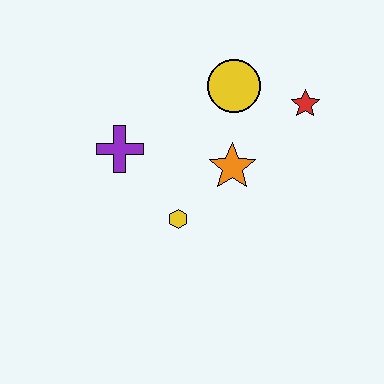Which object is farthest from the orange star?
The purple cross is farthest from the orange star.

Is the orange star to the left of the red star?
Yes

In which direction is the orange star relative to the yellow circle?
The orange star is below the yellow circle.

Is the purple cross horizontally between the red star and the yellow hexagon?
No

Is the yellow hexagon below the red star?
Yes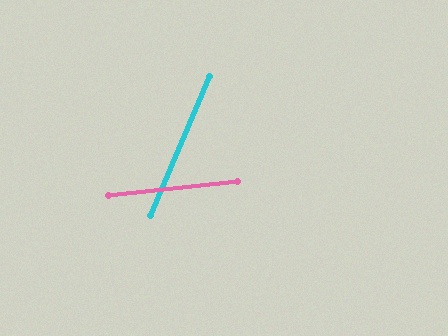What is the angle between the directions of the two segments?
Approximately 61 degrees.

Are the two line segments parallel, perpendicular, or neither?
Neither parallel nor perpendicular — they differ by about 61°.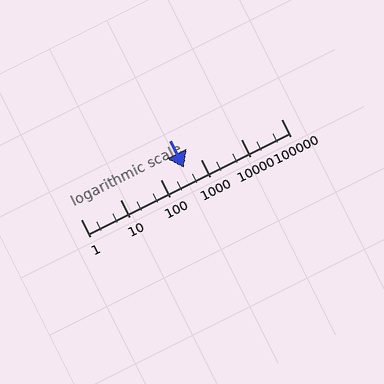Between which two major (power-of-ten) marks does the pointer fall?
The pointer is between 100 and 1000.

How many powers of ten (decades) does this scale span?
The scale spans 5 decades, from 1 to 100000.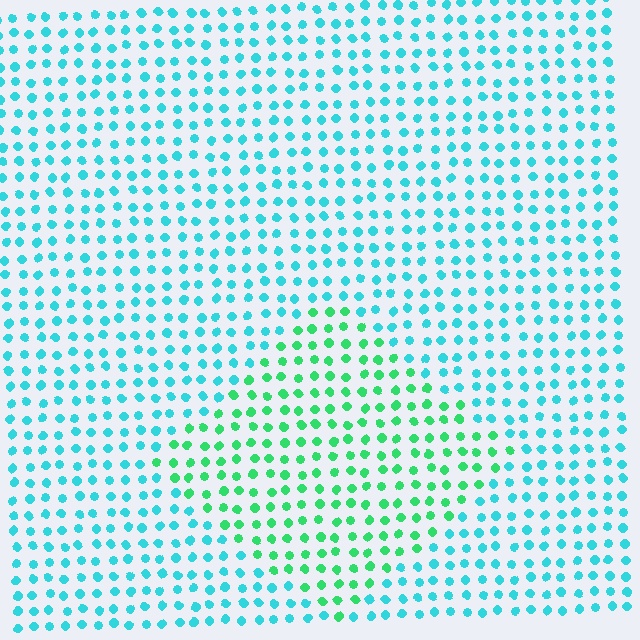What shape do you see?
I see a diamond.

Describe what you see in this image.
The image is filled with small cyan elements in a uniform arrangement. A diamond-shaped region is visible where the elements are tinted to a slightly different hue, forming a subtle color boundary.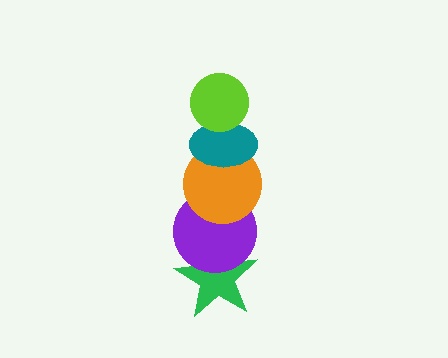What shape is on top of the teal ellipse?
The lime circle is on top of the teal ellipse.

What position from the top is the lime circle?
The lime circle is 1st from the top.